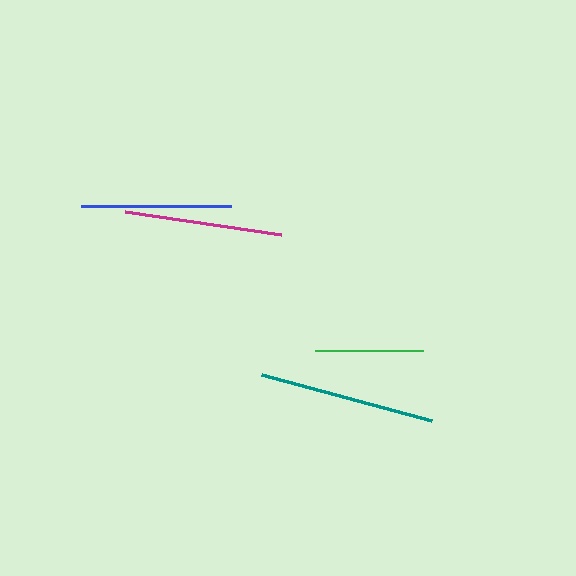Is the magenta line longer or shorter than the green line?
The magenta line is longer than the green line.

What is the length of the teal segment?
The teal segment is approximately 176 pixels long.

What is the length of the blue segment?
The blue segment is approximately 150 pixels long.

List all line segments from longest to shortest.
From longest to shortest: teal, magenta, blue, green.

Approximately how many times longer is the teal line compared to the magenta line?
The teal line is approximately 1.1 times the length of the magenta line.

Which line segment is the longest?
The teal line is the longest at approximately 176 pixels.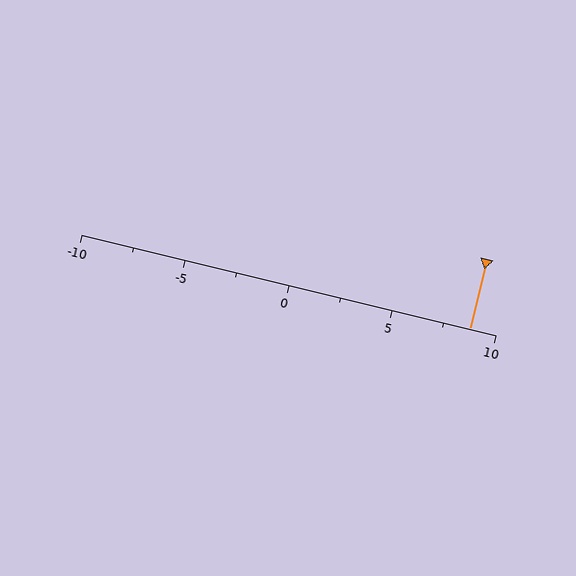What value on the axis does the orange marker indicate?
The marker indicates approximately 8.8.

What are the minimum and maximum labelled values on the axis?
The axis runs from -10 to 10.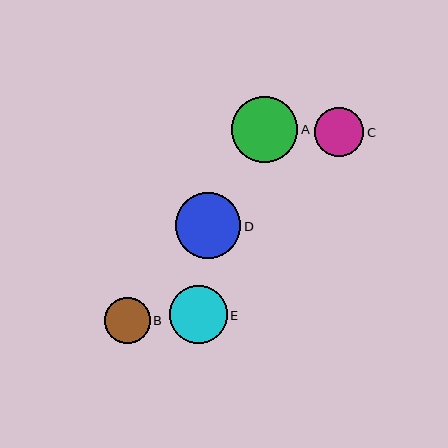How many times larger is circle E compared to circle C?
Circle E is approximately 1.2 times the size of circle C.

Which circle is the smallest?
Circle B is the smallest with a size of approximately 46 pixels.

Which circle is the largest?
Circle A is the largest with a size of approximately 66 pixels.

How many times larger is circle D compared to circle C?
Circle D is approximately 1.3 times the size of circle C.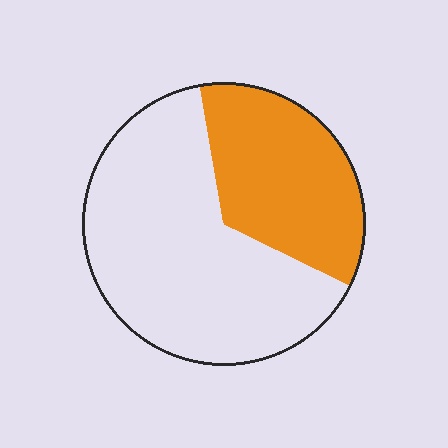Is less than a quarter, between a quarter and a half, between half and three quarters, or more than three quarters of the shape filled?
Between a quarter and a half.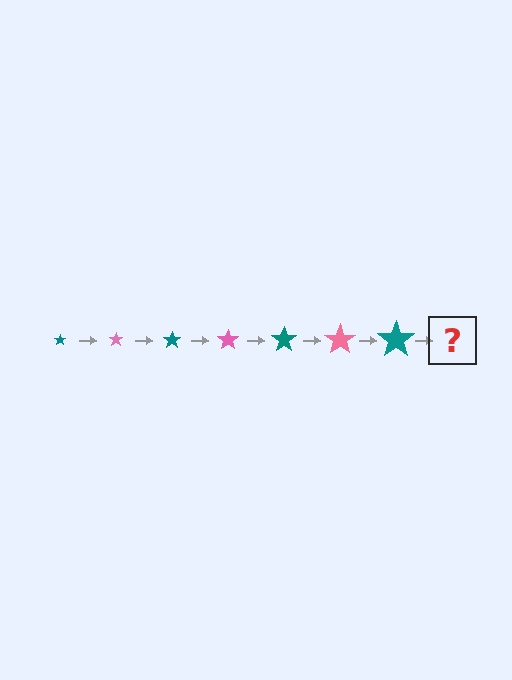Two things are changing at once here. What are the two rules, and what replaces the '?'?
The two rules are that the star grows larger each step and the color cycles through teal and pink. The '?' should be a pink star, larger than the previous one.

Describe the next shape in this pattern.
It should be a pink star, larger than the previous one.